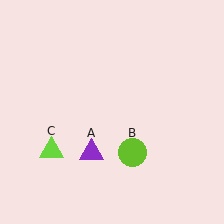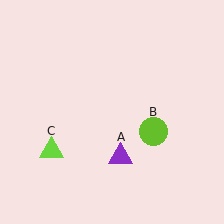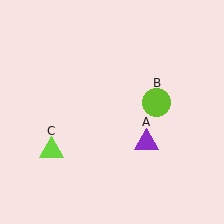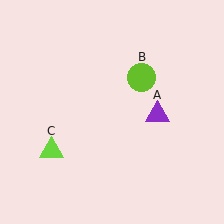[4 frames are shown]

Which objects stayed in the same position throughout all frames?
Lime triangle (object C) remained stationary.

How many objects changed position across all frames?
2 objects changed position: purple triangle (object A), lime circle (object B).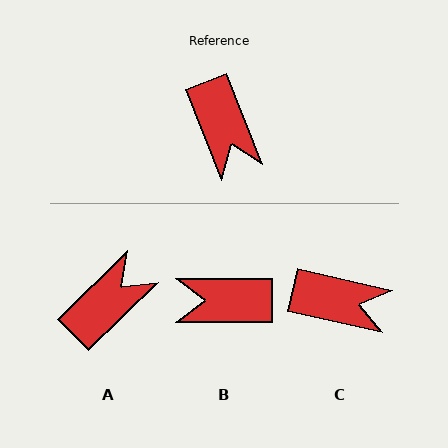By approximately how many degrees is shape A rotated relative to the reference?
Approximately 113 degrees counter-clockwise.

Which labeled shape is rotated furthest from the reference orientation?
A, about 113 degrees away.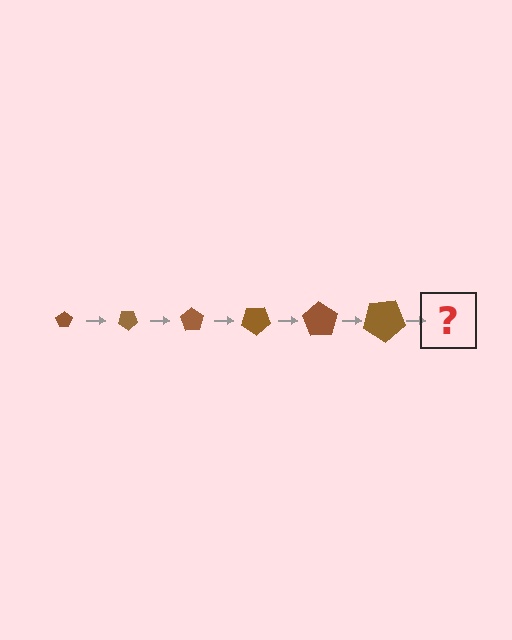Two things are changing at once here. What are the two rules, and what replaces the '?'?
The two rules are that the pentagon grows larger each step and it rotates 35 degrees each step. The '?' should be a pentagon, larger than the previous one and rotated 210 degrees from the start.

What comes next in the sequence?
The next element should be a pentagon, larger than the previous one and rotated 210 degrees from the start.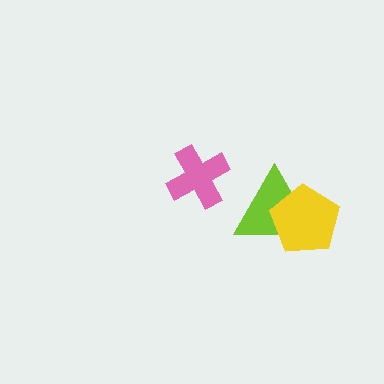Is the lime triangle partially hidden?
Yes, it is partially covered by another shape.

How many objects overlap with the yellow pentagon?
1 object overlaps with the yellow pentagon.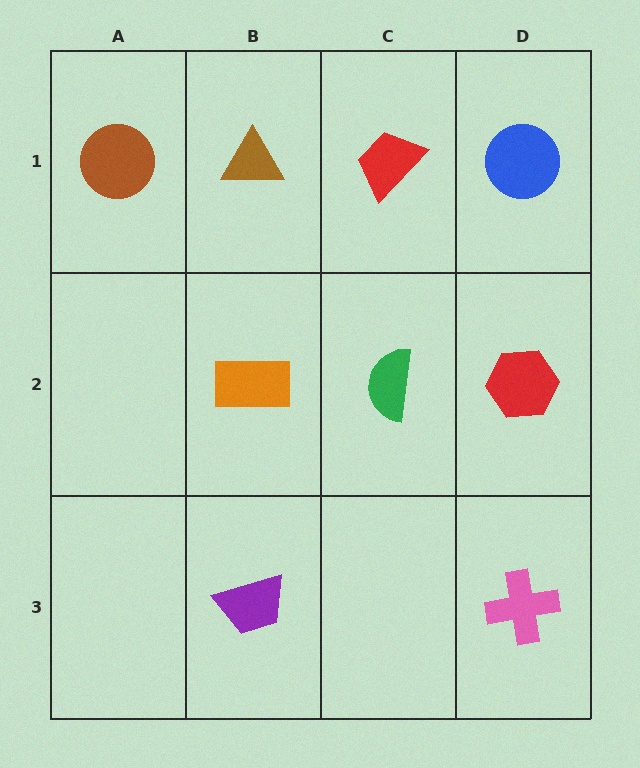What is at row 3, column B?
A purple trapezoid.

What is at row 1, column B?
A brown triangle.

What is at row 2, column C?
A green semicircle.